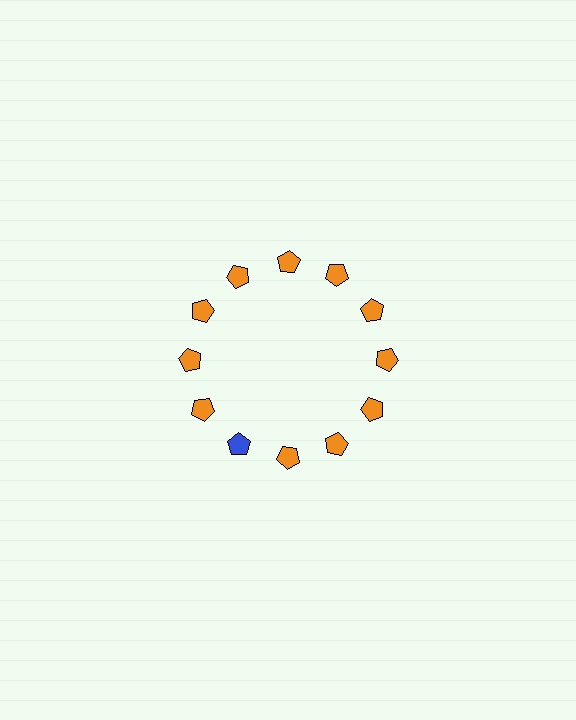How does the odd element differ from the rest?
It has a different color: blue instead of orange.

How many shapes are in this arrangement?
There are 12 shapes arranged in a ring pattern.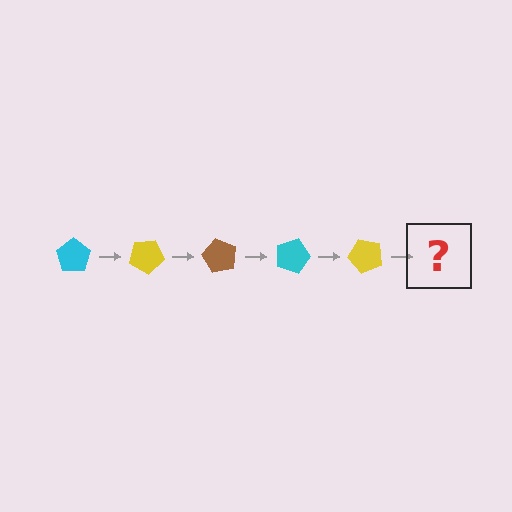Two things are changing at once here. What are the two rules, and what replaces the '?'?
The two rules are that it rotates 30 degrees each step and the color cycles through cyan, yellow, and brown. The '?' should be a brown pentagon, rotated 150 degrees from the start.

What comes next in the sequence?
The next element should be a brown pentagon, rotated 150 degrees from the start.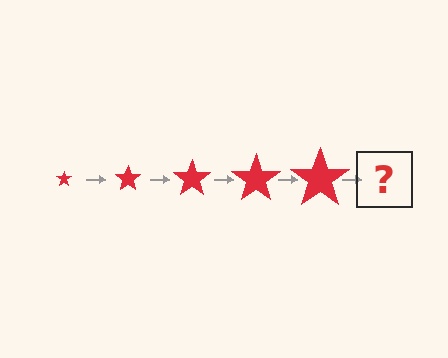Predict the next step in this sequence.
The next step is a red star, larger than the previous one.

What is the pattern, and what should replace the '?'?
The pattern is that the star gets progressively larger each step. The '?' should be a red star, larger than the previous one.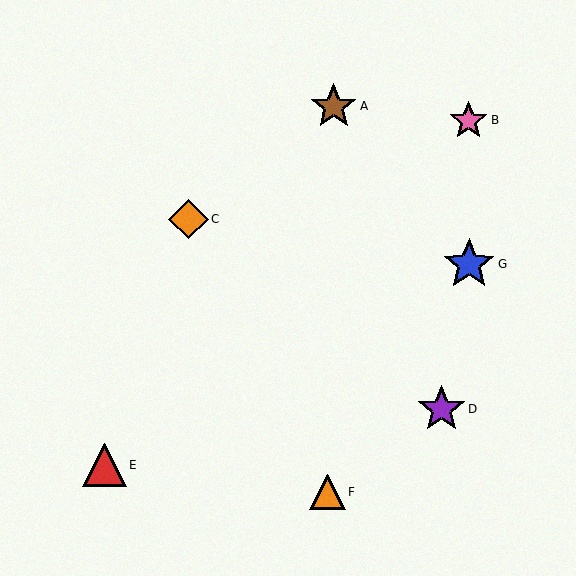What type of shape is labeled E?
Shape E is a red triangle.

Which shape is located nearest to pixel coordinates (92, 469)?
The red triangle (labeled E) at (104, 465) is nearest to that location.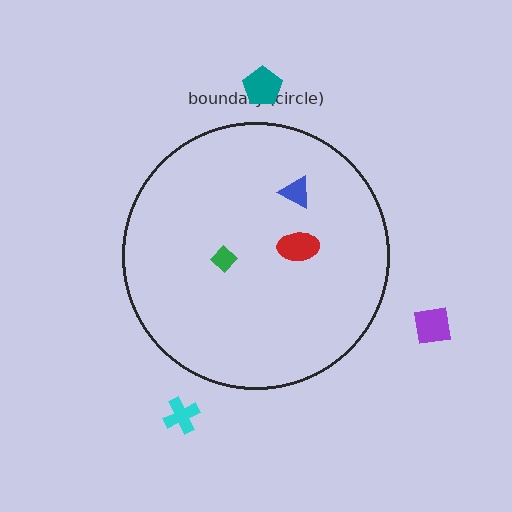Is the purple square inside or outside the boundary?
Outside.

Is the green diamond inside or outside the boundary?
Inside.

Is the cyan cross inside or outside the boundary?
Outside.